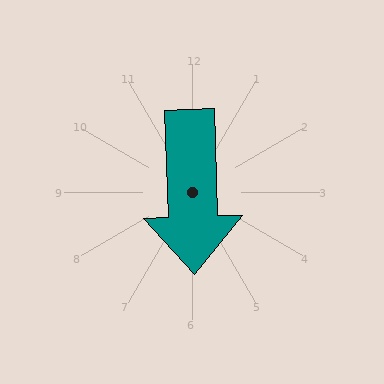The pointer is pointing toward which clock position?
Roughly 6 o'clock.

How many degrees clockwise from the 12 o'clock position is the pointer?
Approximately 178 degrees.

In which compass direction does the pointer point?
South.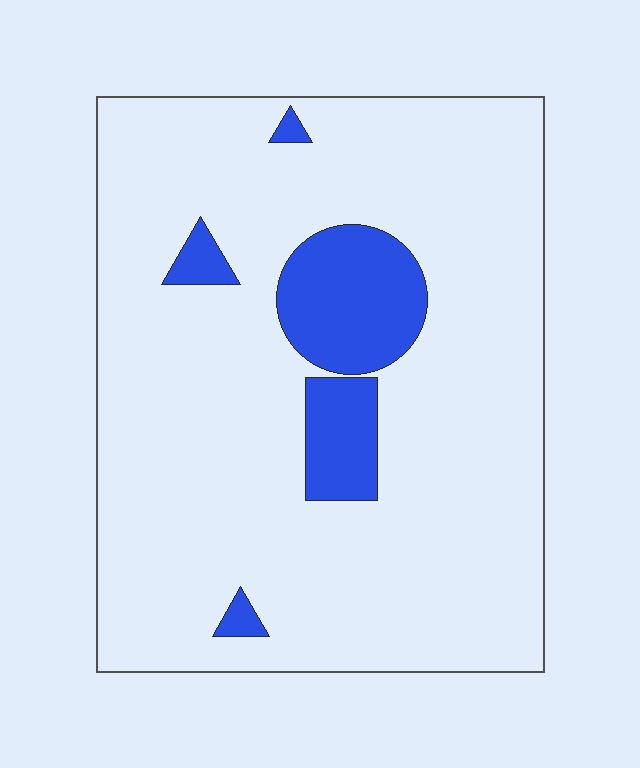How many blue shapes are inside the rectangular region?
5.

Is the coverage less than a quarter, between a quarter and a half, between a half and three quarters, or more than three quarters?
Less than a quarter.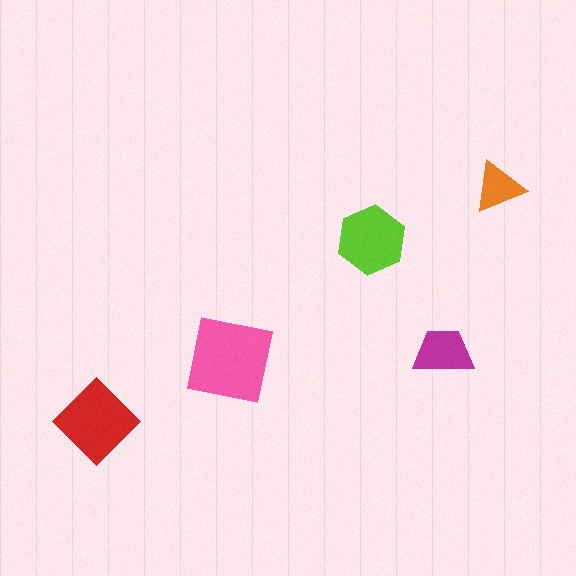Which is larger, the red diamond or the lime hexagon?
The red diamond.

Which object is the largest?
The pink square.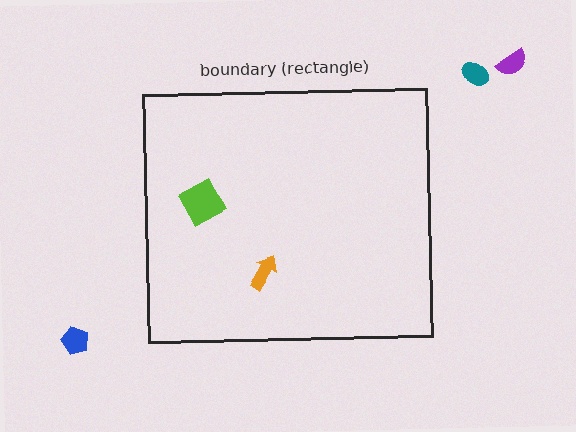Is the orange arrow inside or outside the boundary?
Inside.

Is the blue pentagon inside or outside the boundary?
Outside.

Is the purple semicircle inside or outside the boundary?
Outside.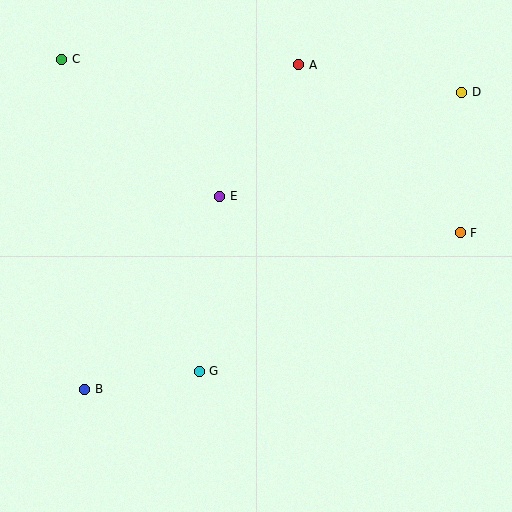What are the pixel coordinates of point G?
Point G is at (199, 372).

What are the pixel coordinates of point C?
Point C is at (61, 59).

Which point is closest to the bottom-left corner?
Point B is closest to the bottom-left corner.